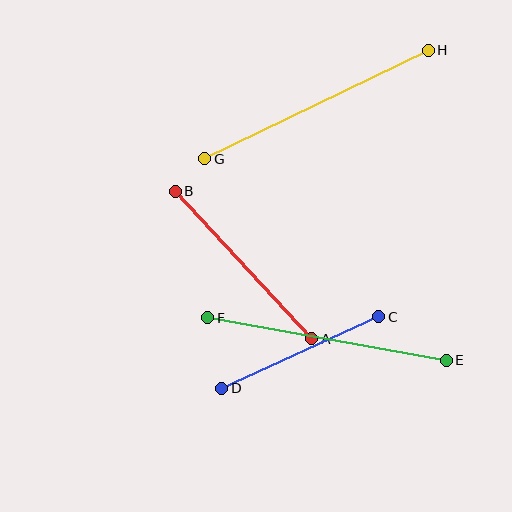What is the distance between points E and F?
The distance is approximately 242 pixels.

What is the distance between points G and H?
The distance is approximately 249 pixels.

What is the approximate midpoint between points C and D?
The midpoint is at approximately (300, 353) pixels.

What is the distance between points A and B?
The distance is approximately 201 pixels.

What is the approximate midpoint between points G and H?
The midpoint is at approximately (316, 105) pixels.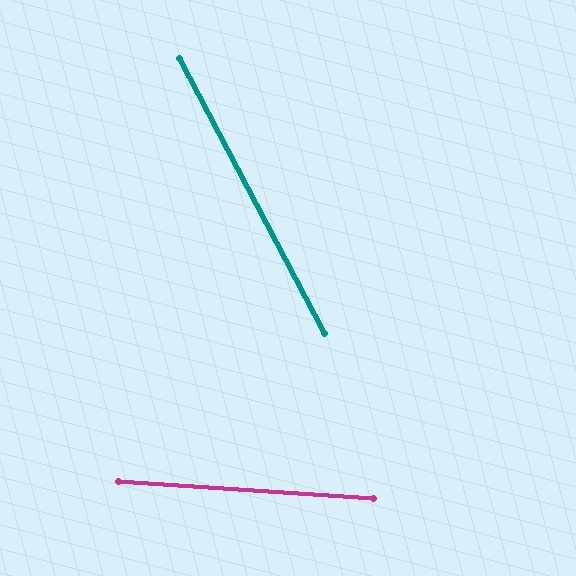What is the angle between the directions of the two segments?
Approximately 58 degrees.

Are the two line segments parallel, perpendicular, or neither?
Neither parallel nor perpendicular — they differ by about 58°.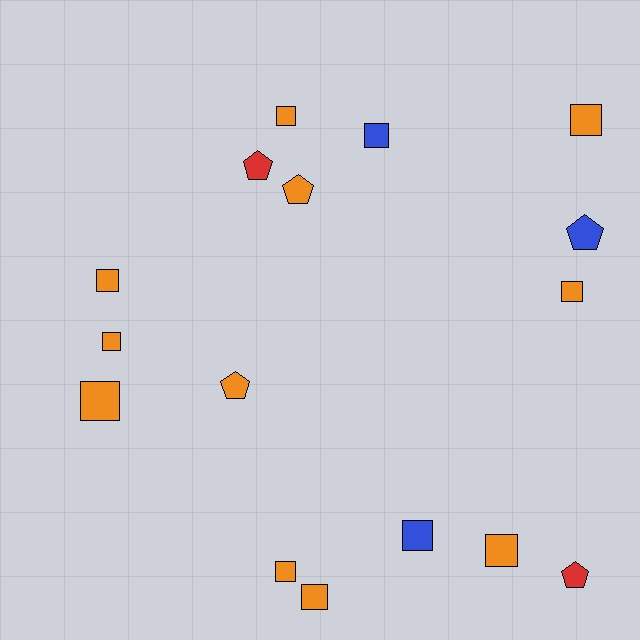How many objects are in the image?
There are 16 objects.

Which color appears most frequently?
Orange, with 11 objects.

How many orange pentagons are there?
There are 2 orange pentagons.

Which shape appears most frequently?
Square, with 11 objects.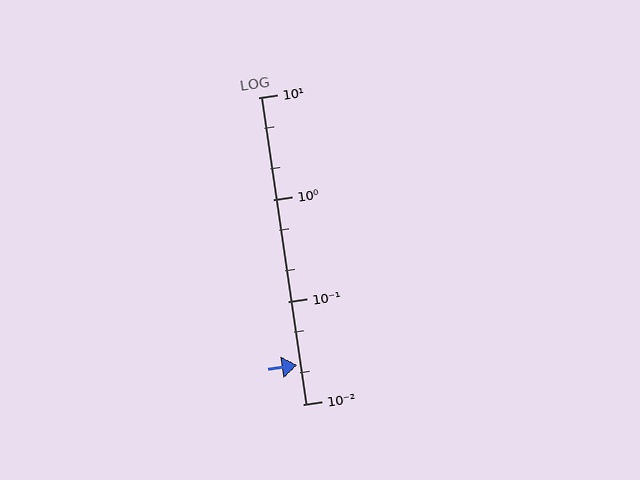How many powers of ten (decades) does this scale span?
The scale spans 3 decades, from 0.01 to 10.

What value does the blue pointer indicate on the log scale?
The pointer indicates approximately 0.024.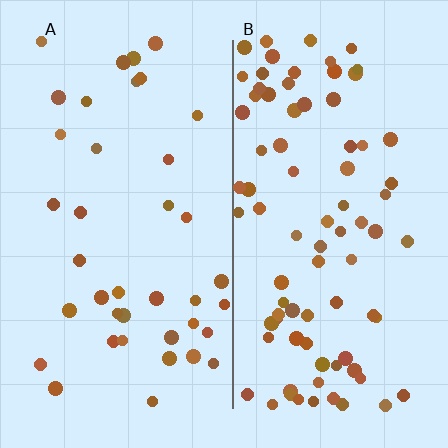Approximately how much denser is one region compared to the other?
Approximately 2.2× — region B over region A.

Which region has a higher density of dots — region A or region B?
B (the right).